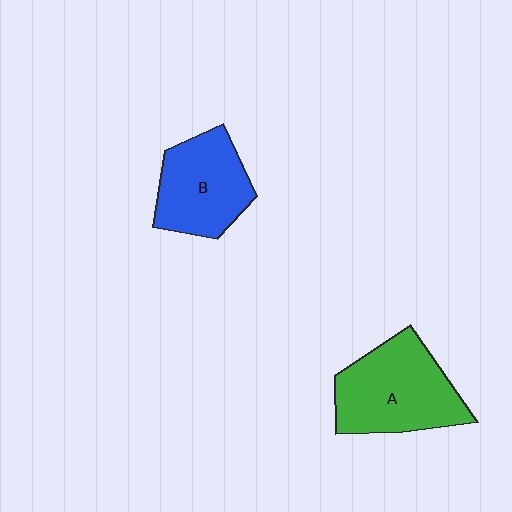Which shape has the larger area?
Shape A (green).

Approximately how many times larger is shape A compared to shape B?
Approximately 1.2 times.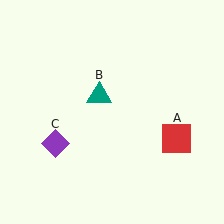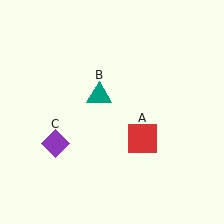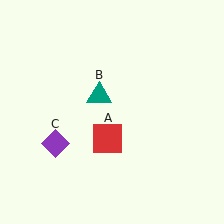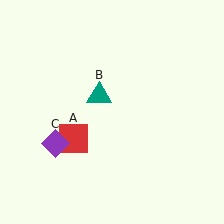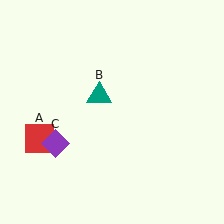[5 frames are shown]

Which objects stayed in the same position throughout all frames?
Teal triangle (object B) and purple diamond (object C) remained stationary.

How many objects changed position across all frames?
1 object changed position: red square (object A).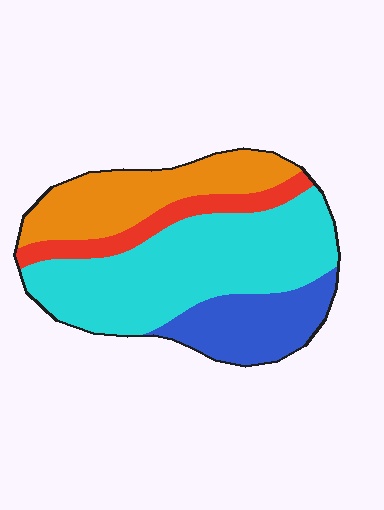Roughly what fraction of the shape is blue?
Blue covers around 20% of the shape.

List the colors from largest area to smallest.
From largest to smallest: cyan, orange, blue, red.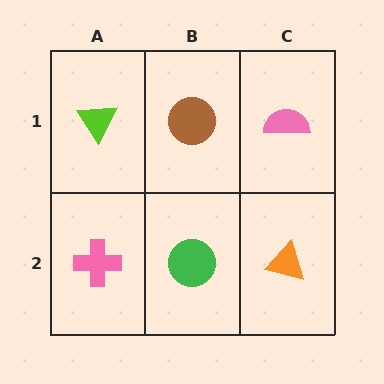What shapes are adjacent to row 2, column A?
A lime triangle (row 1, column A), a green circle (row 2, column B).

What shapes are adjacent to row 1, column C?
An orange triangle (row 2, column C), a brown circle (row 1, column B).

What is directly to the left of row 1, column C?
A brown circle.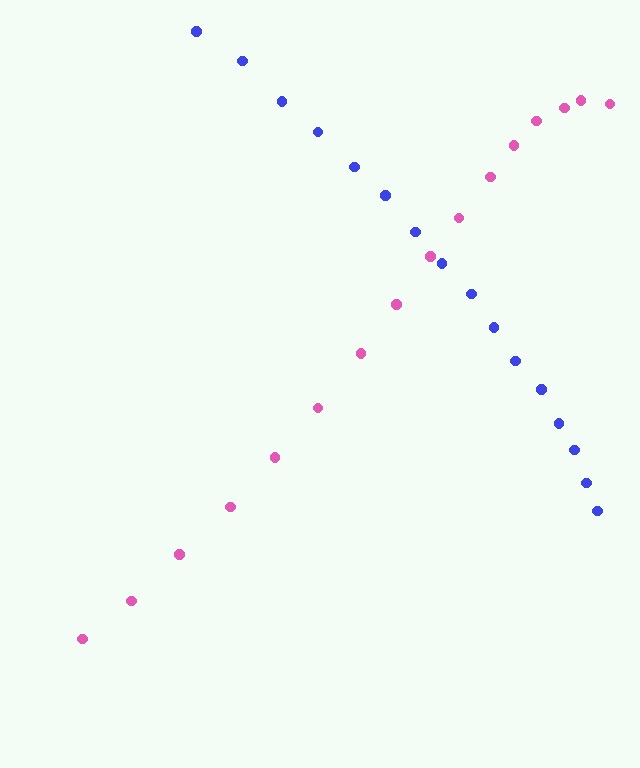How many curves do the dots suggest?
There are 2 distinct paths.